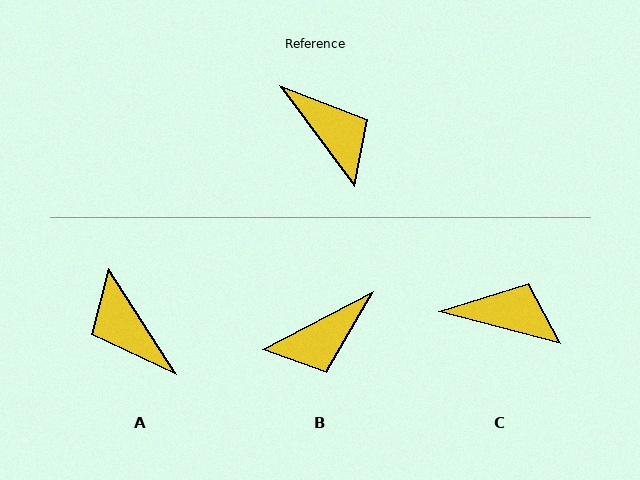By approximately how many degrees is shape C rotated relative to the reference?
Approximately 39 degrees counter-clockwise.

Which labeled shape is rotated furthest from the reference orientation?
A, about 176 degrees away.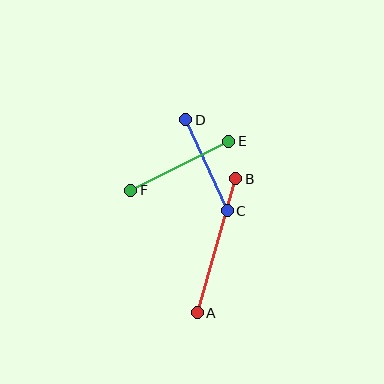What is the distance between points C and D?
The distance is approximately 100 pixels.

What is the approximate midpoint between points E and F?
The midpoint is at approximately (180, 166) pixels.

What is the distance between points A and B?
The distance is approximately 140 pixels.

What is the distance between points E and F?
The distance is approximately 110 pixels.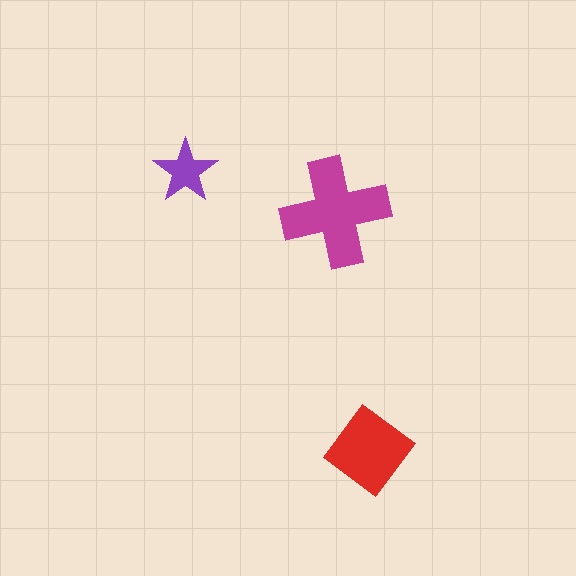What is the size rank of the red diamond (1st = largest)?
2nd.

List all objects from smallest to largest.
The purple star, the red diamond, the magenta cross.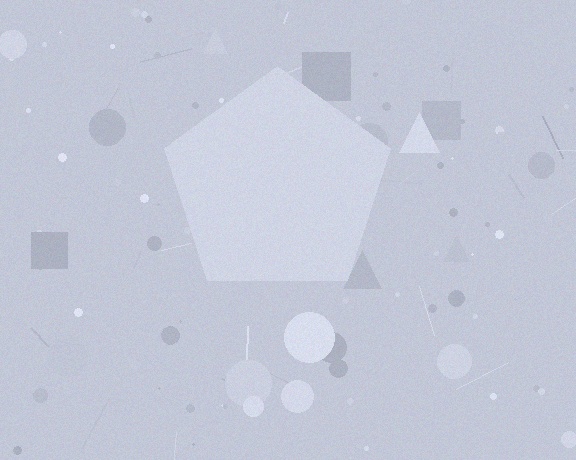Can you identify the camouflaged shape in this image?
The camouflaged shape is a pentagon.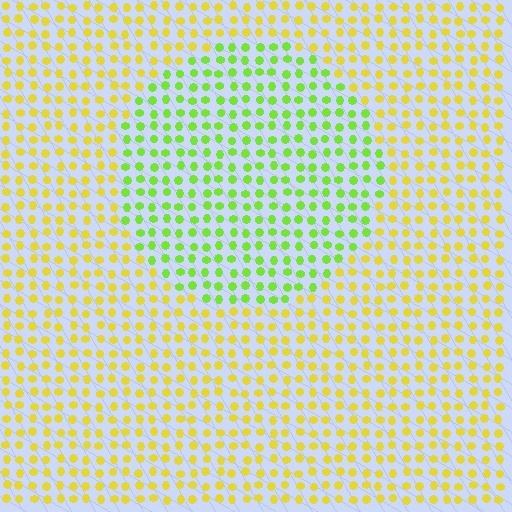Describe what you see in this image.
The image is filled with small yellow elements in a uniform arrangement. A circle-shaped region is visible where the elements are tinted to a slightly different hue, forming a subtle color boundary.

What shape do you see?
I see a circle.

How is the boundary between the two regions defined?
The boundary is defined purely by a slight shift in hue (about 43 degrees). Spacing, size, and orientation are identical on both sides.